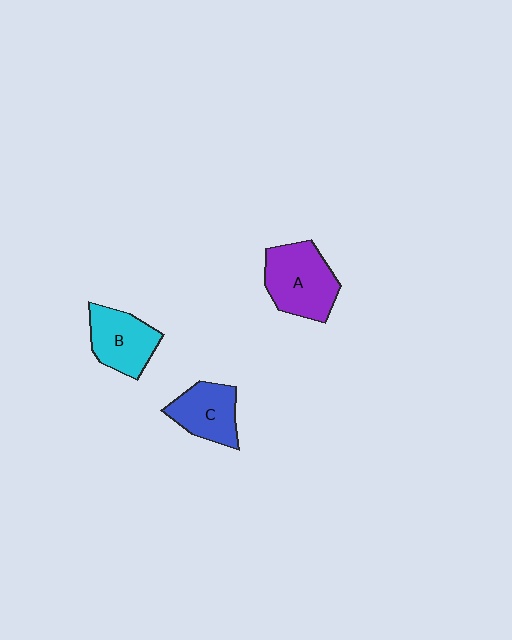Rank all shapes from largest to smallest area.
From largest to smallest: A (purple), B (cyan), C (blue).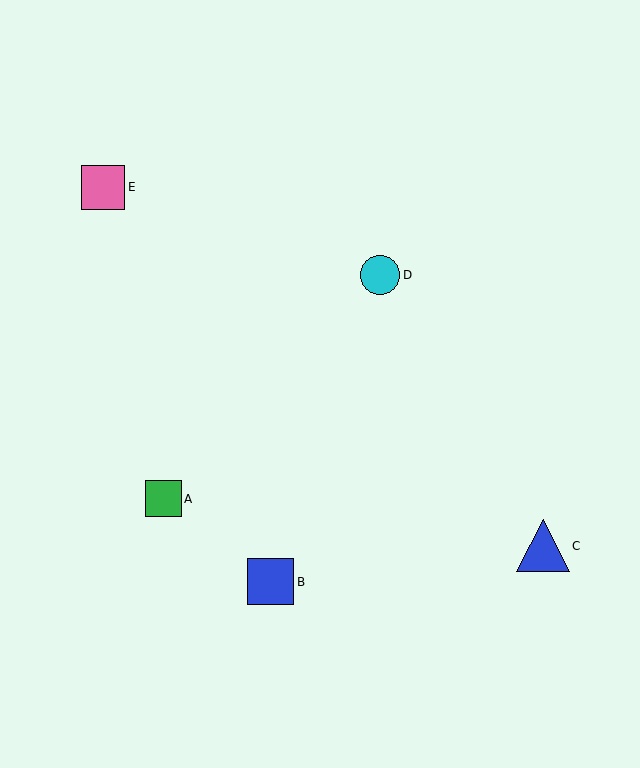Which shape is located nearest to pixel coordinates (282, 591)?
The blue square (labeled B) at (271, 582) is nearest to that location.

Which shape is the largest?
The blue triangle (labeled C) is the largest.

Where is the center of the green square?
The center of the green square is at (163, 499).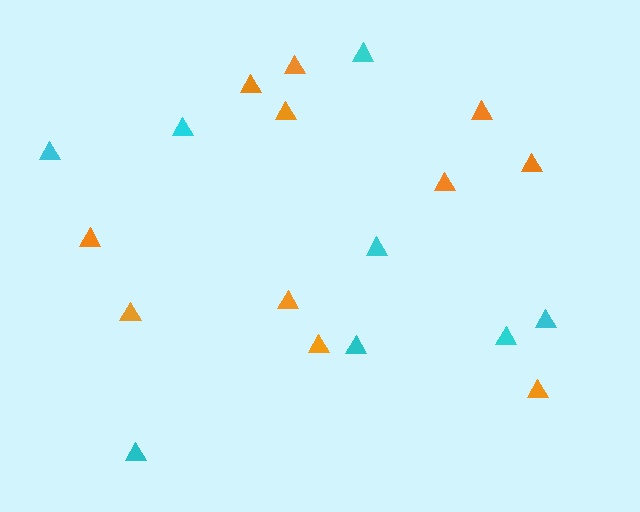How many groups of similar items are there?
There are 2 groups: one group of cyan triangles (8) and one group of orange triangles (11).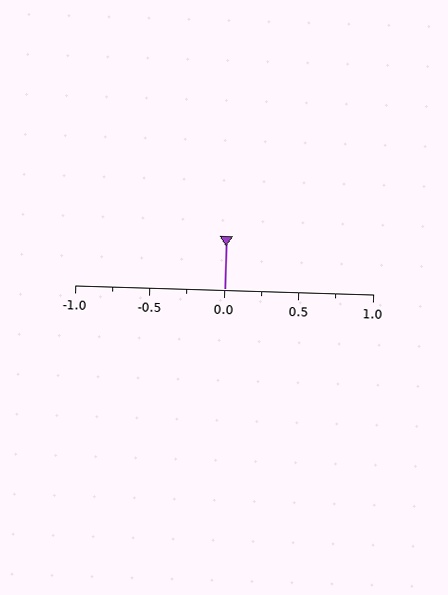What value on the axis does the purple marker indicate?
The marker indicates approximately 0.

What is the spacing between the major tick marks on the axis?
The major ticks are spaced 0.5 apart.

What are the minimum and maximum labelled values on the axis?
The axis runs from -1.0 to 1.0.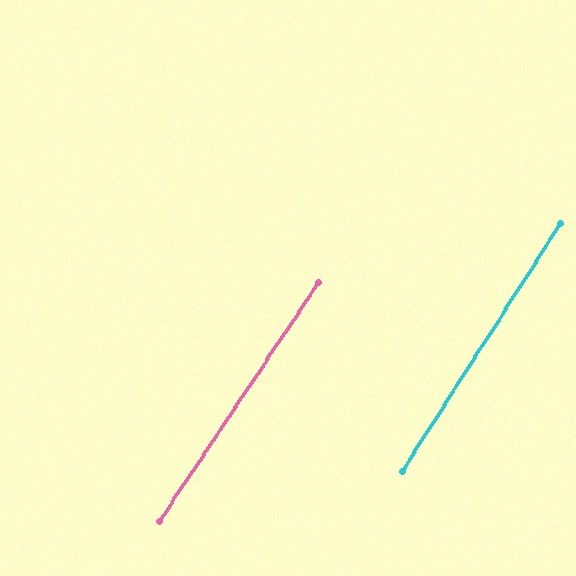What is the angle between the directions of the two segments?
Approximately 1 degree.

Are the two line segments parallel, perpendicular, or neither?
Parallel — their directions differ by only 1.1°.